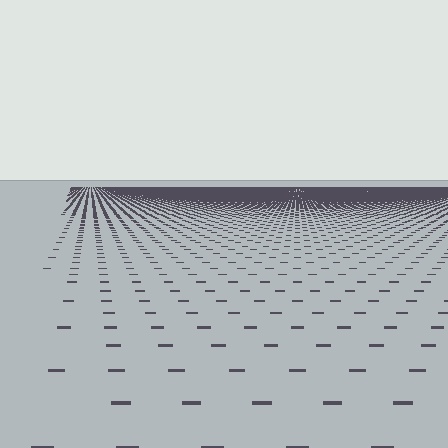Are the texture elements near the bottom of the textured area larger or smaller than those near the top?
Larger. Near the bottom, elements are closer to the viewer and appear at a bigger on-screen size.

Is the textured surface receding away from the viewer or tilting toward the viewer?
The surface is receding away from the viewer. Texture elements get smaller and denser toward the top.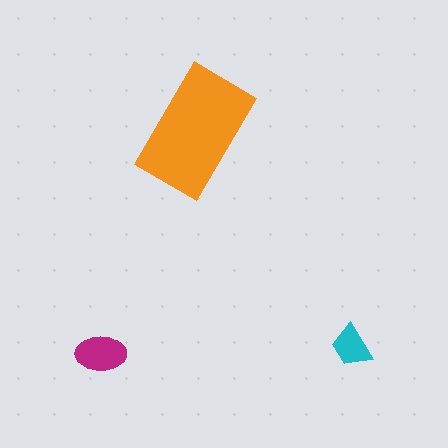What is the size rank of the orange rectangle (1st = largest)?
1st.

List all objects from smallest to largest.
The cyan trapezoid, the magenta ellipse, the orange rectangle.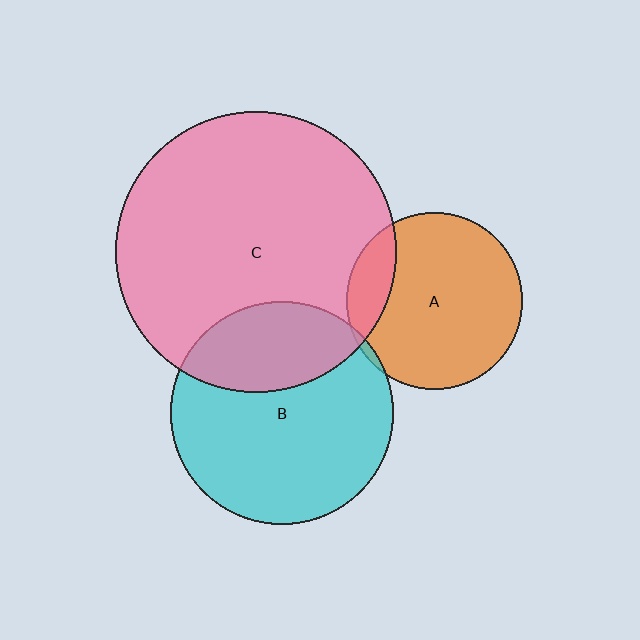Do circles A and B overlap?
Yes.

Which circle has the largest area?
Circle C (pink).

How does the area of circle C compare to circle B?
Approximately 1.6 times.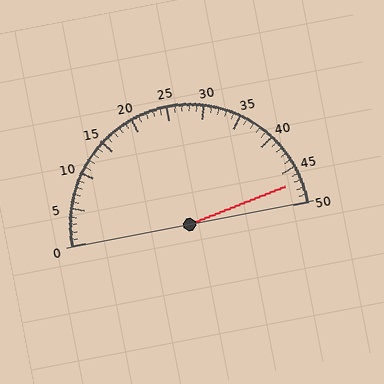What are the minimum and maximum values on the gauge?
The gauge ranges from 0 to 50.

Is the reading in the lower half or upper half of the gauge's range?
The reading is in the upper half of the range (0 to 50).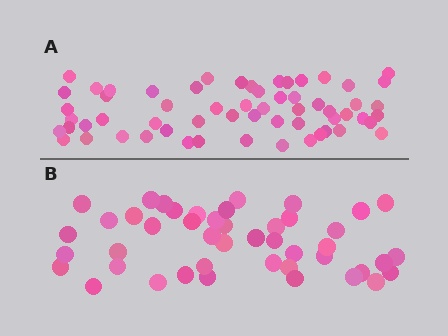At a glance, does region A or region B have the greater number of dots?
Region A (the top region) has more dots.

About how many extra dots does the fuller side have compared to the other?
Region A has approximately 15 more dots than region B.